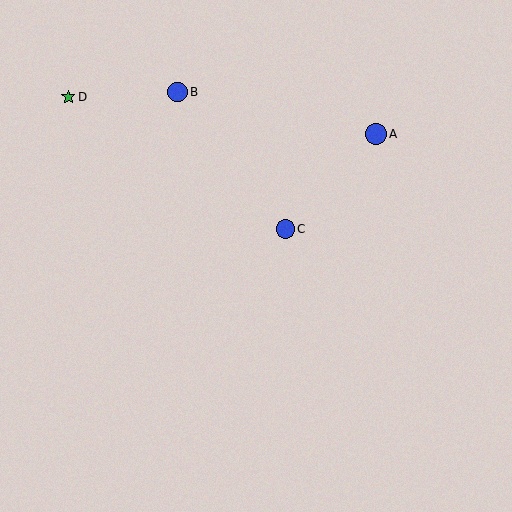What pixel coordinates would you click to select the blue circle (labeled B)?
Click at (177, 92) to select the blue circle B.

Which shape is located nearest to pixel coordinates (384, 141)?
The blue circle (labeled A) at (376, 134) is nearest to that location.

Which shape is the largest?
The blue circle (labeled A) is the largest.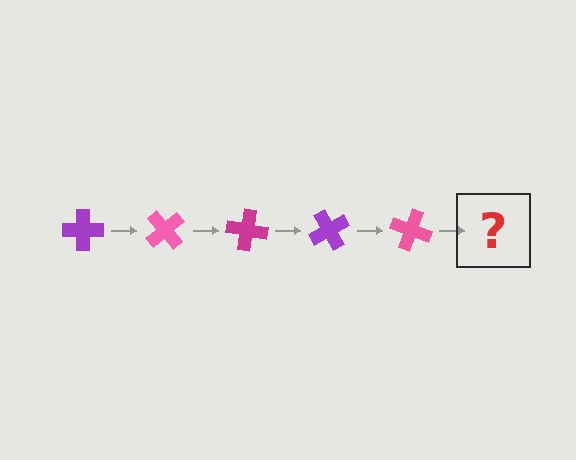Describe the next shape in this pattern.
It should be a magenta cross, rotated 250 degrees from the start.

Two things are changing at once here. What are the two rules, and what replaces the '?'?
The two rules are that it rotates 50 degrees each step and the color cycles through purple, pink, and magenta. The '?' should be a magenta cross, rotated 250 degrees from the start.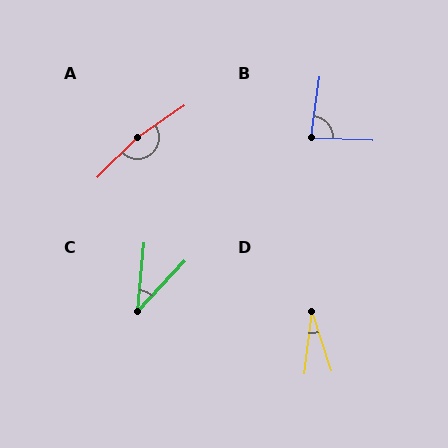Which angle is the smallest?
D, at approximately 25 degrees.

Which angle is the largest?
A, at approximately 169 degrees.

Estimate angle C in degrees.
Approximately 38 degrees.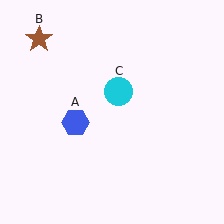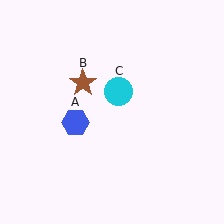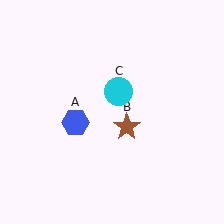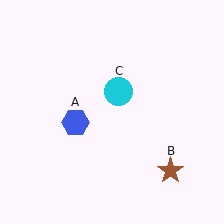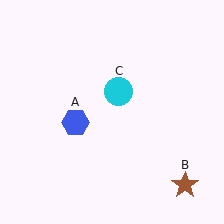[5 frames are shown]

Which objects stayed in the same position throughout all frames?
Blue hexagon (object A) and cyan circle (object C) remained stationary.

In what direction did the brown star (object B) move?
The brown star (object B) moved down and to the right.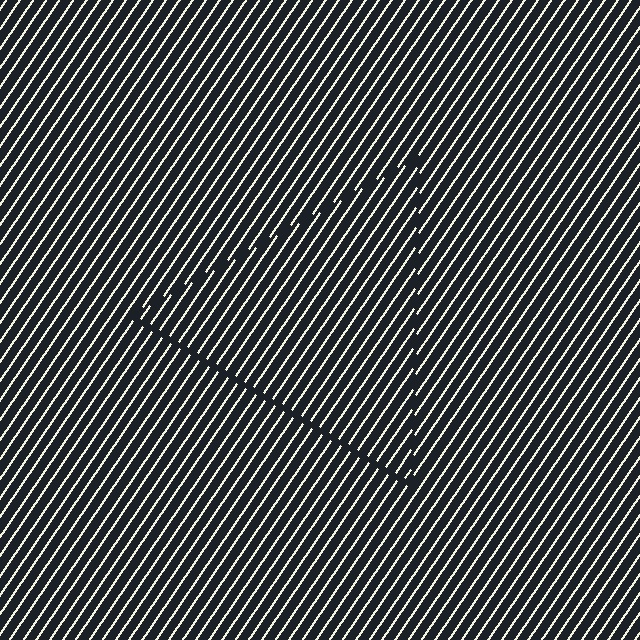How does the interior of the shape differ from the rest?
The interior of the shape contains the same grating, shifted by half a period — the contour is defined by the phase discontinuity where line-ends from the inner and outer gratings abut.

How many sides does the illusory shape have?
3 sides — the line-ends trace a triangle.